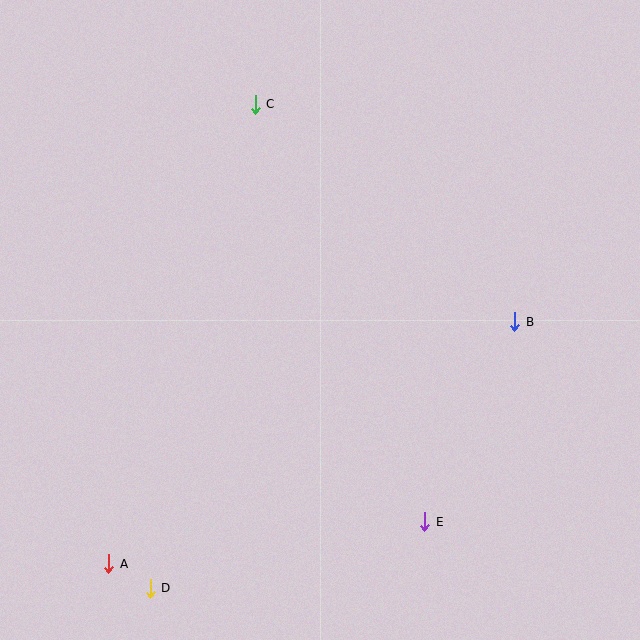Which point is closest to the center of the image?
Point B at (515, 322) is closest to the center.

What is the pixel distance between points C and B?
The distance between C and B is 339 pixels.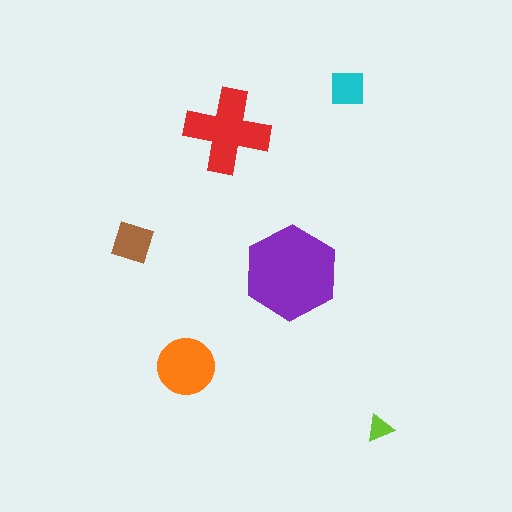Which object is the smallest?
The lime triangle.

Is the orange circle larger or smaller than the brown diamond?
Larger.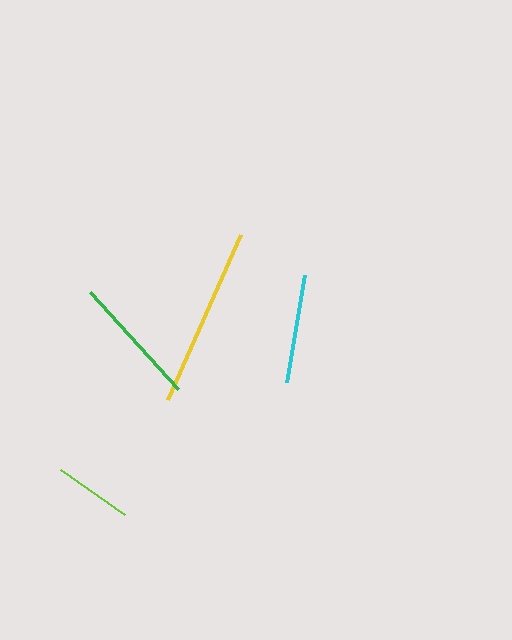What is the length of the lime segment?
The lime segment is approximately 78 pixels long.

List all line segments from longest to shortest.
From longest to shortest: yellow, green, cyan, lime.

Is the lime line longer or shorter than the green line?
The green line is longer than the lime line.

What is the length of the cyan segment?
The cyan segment is approximately 108 pixels long.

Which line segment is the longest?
The yellow line is the longest at approximately 180 pixels.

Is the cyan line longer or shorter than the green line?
The green line is longer than the cyan line.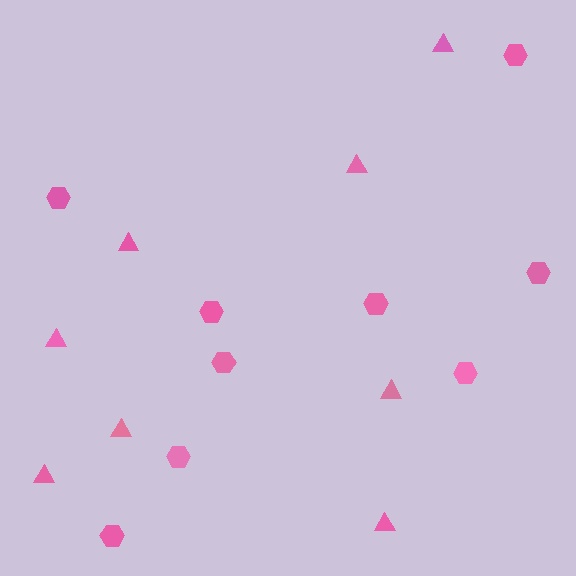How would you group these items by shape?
There are 2 groups: one group of hexagons (9) and one group of triangles (8).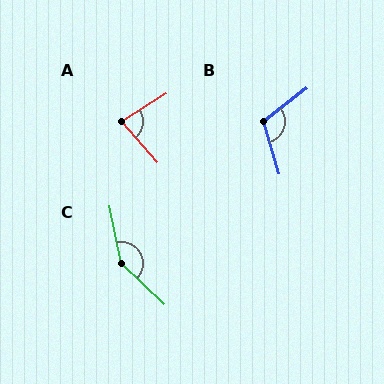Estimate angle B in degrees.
Approximately 111 degrees.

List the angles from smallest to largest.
A (81°), B (111°), C (145°).